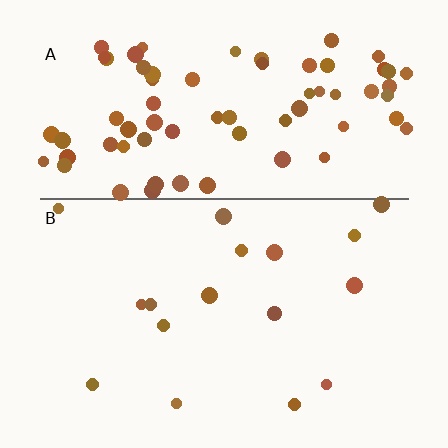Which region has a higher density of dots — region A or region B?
A (the top).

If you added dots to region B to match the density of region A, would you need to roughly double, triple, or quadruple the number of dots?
Approximately quadruple.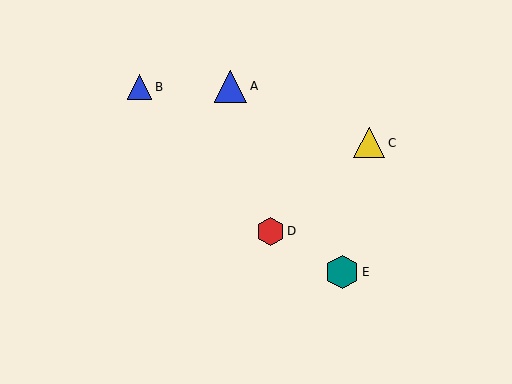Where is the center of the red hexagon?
The center of the red hexagon is at (270, 231).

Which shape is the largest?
The teal hexagon (labeled E) is the largest.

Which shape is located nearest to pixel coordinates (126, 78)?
The blue triangle (labeled B) at (140, 87) is nearest to that location.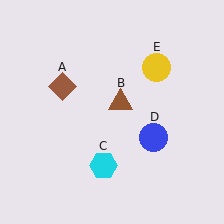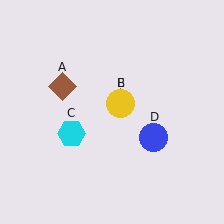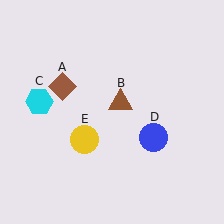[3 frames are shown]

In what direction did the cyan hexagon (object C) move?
The cyan hexagon (object C) moved up and to the left.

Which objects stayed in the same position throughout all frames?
Brown diamond (object A) and brown triangle (object B) and blue circle (object D) remained stationary.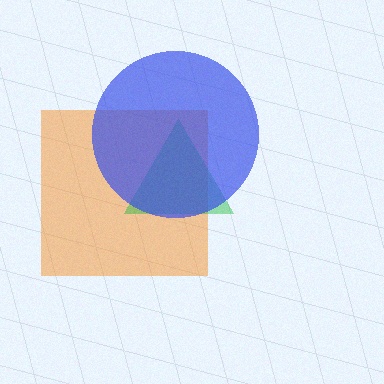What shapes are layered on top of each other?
The layered shapes are: an orange square, a green triangle, a blue circle.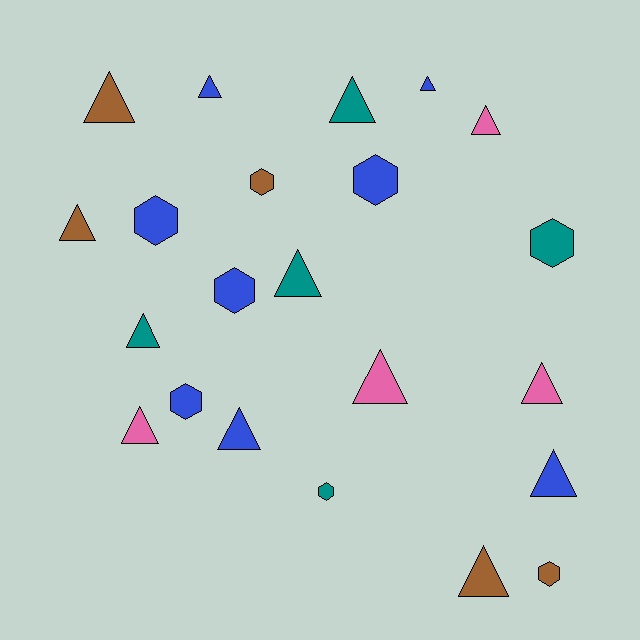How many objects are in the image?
There are 22 objects.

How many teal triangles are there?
There are 3 teal triangles.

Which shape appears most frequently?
Triangle, with 14 objects.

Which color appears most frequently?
Blue, with 8 objects.